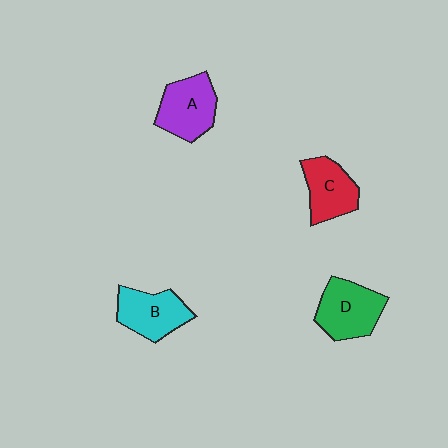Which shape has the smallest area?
Shape C (red).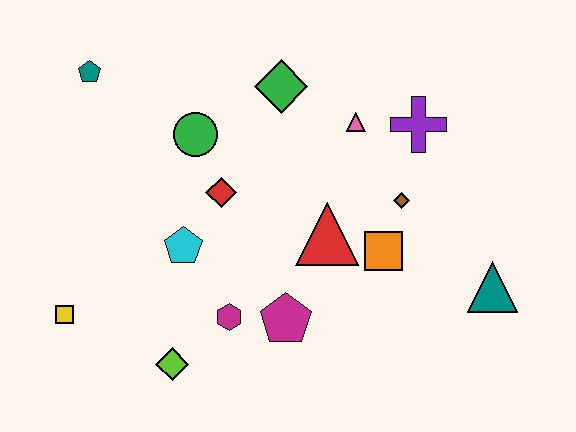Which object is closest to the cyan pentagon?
The red diamond is closest to the cyan pentagon.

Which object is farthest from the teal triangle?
The teal pentagon is farthest from the teal triangle.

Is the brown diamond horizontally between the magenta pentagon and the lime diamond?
No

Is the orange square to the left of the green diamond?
No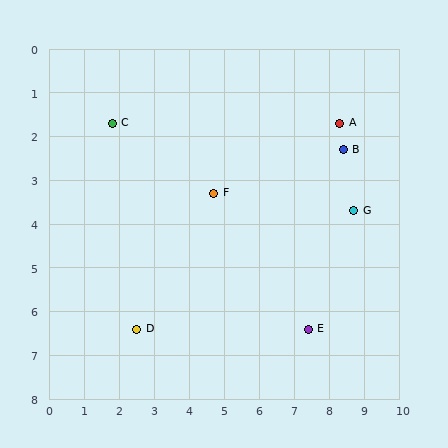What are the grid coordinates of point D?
Point D is at approximately (2.5, 6.4).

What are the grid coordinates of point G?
Point G is at approximately (8.7, 3.7).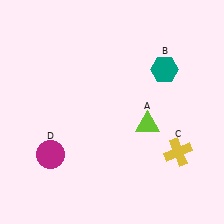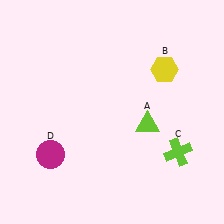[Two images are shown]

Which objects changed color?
B changed from teal to yellow. C changed from yellow to lime.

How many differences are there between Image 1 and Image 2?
There are 2 differences between the two images.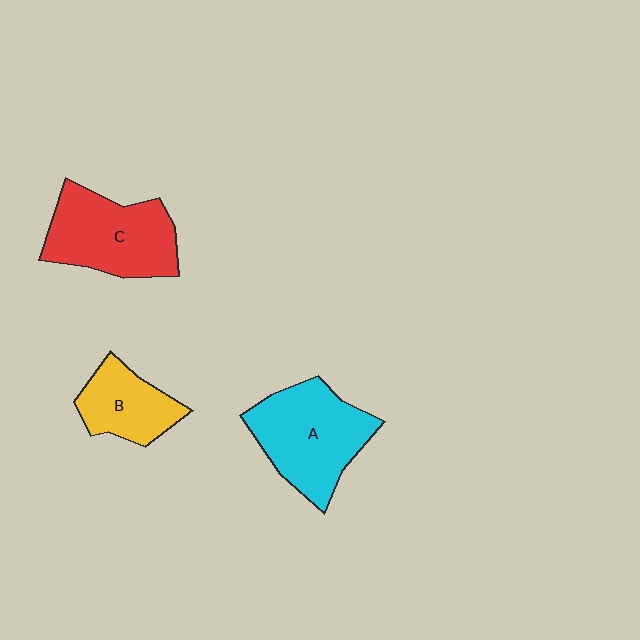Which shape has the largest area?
Shape A (cyan).